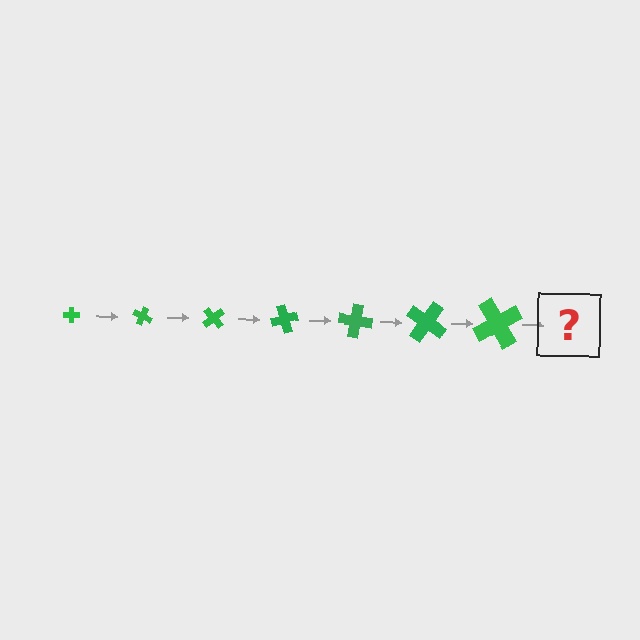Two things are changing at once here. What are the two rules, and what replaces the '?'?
The two rules are that the cross grows larger each step and it rotates 25 degrees each step. The '?' should be a cross, larger than the previous one and rotated 175 degrees from the start.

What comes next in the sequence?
The next element should be a cross, larger than the previous one and rotated 175 degrees from the start.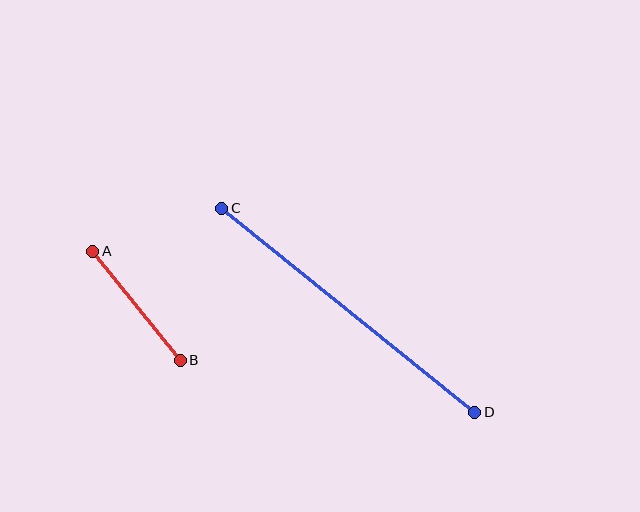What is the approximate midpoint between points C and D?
The midpoint is at approximately (348, 310) pixels.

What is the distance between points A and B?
The distance is approximately 140 pixels.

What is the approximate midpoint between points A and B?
The midpoint is at approximately (137, 306) pixels.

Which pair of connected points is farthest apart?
Points C and D are farthest apart.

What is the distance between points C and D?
The distance is approximately 325 pixels.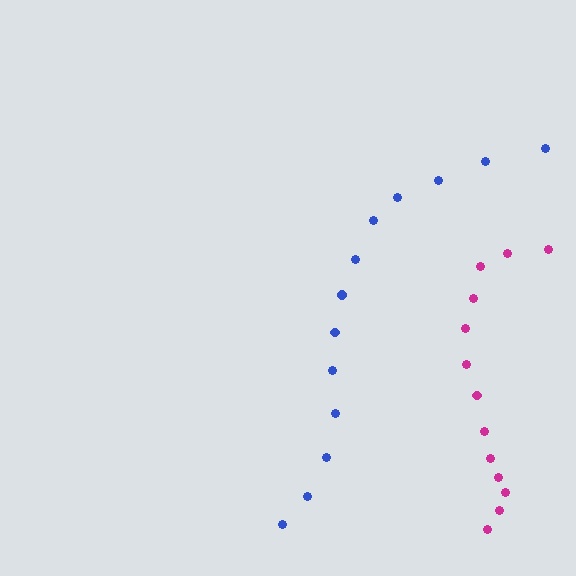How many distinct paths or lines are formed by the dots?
There are 2 distinct paths.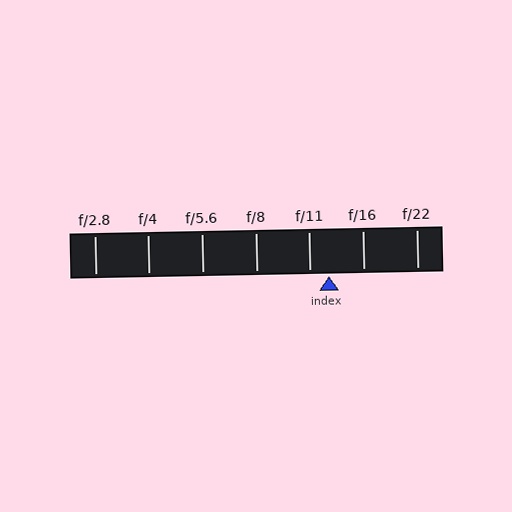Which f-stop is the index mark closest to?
The index mark is closest to f/11.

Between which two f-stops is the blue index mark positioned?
The index mark is between f/11 and f/16.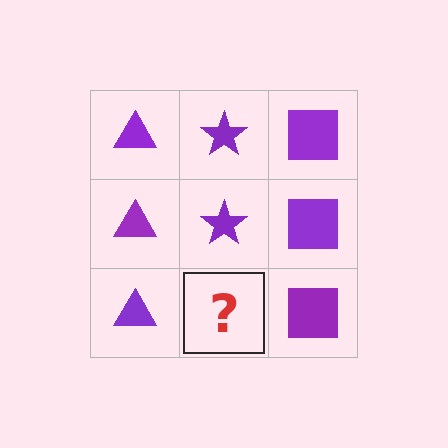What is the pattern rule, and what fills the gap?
The rule is that each column has a consistent shape. The gap should be filled with a purple star.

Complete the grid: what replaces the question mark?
The question mark should be replaced with a purple star.